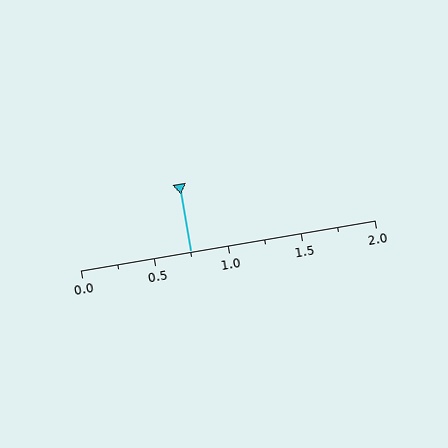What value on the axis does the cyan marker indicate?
The marker indicates approximately 0.75.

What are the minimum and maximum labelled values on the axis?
The axis runs from 0.0 to 2.0.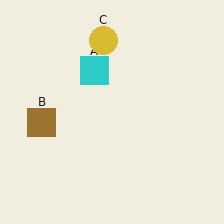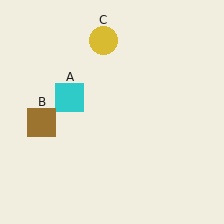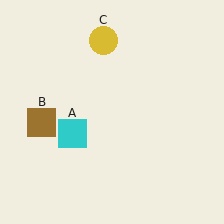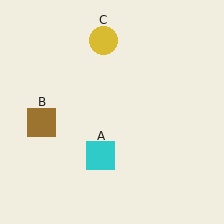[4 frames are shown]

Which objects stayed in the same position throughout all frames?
Brown square (object B) and yellow circle (object C) remained stationary.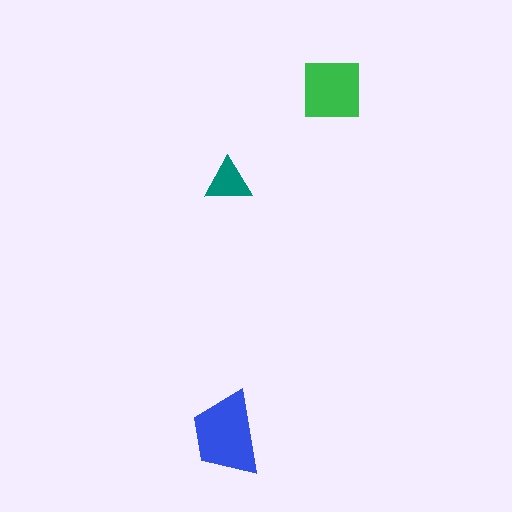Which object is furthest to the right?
The green square is rightmost.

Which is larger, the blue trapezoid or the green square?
The blue trapezoid.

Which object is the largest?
The blue trapezoid.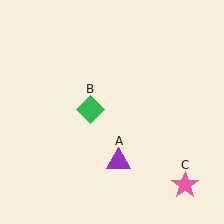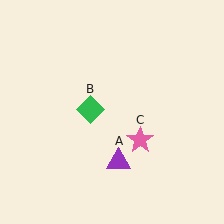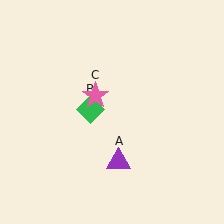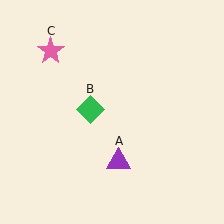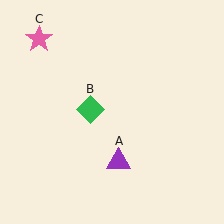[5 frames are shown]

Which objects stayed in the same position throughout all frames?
Purple triangle (object A) and green diamond (object B) remained stationary.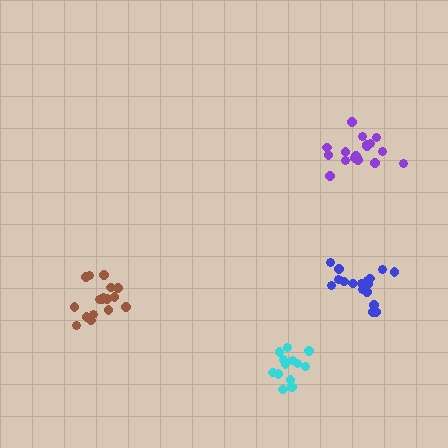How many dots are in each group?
Group 1: 17 dots, Group 2: 18 dots, Group 3: 17 dots, Group 4: 13 dots (65 total).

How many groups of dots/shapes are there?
There are 4 groups.